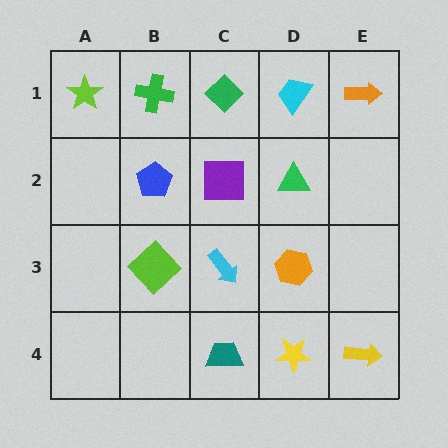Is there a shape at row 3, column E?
No, that cell is empty.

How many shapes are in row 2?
3 shapes.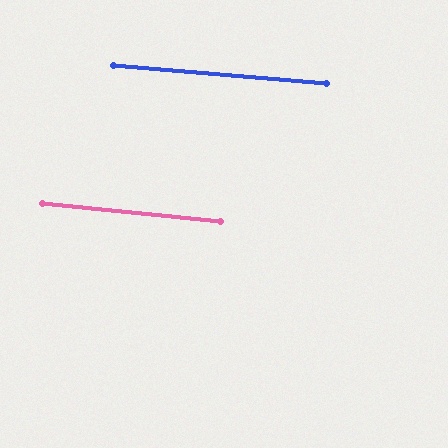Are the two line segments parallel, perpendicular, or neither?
Parallel — their directions differ by only 1.3°.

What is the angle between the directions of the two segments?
Approximately 1 degree.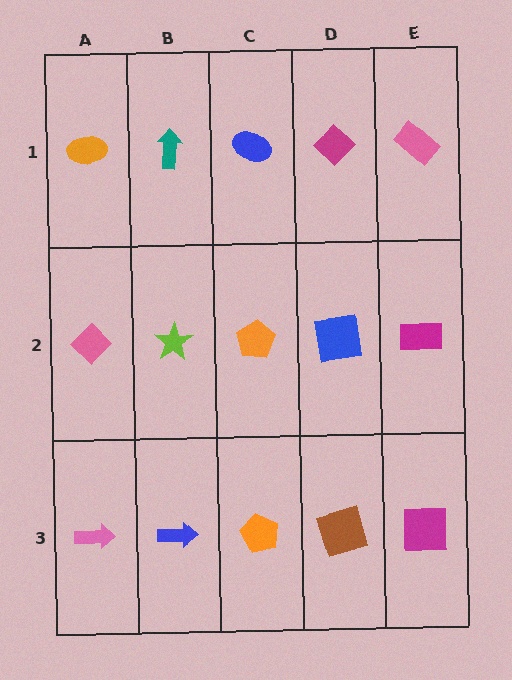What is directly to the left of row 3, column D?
An orange pentagon.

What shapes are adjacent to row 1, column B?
A lime star (row 2, column B), an orange ellipse (row 1, column A), a blue ellipse (row 1, column C).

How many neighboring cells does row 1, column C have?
3.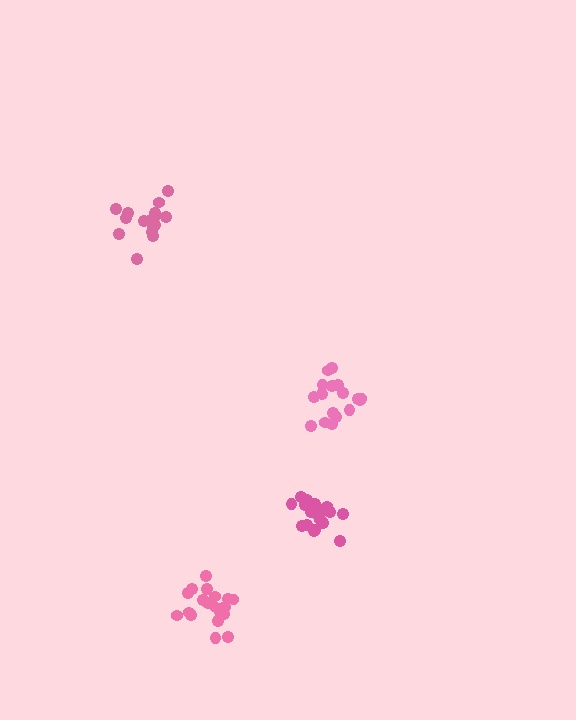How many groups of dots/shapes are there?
There are 4 groups.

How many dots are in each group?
Group 1: 17 dots, Group 2: 21 dots, Group 3: 17 dots, Group 4: 19 dots (74 total).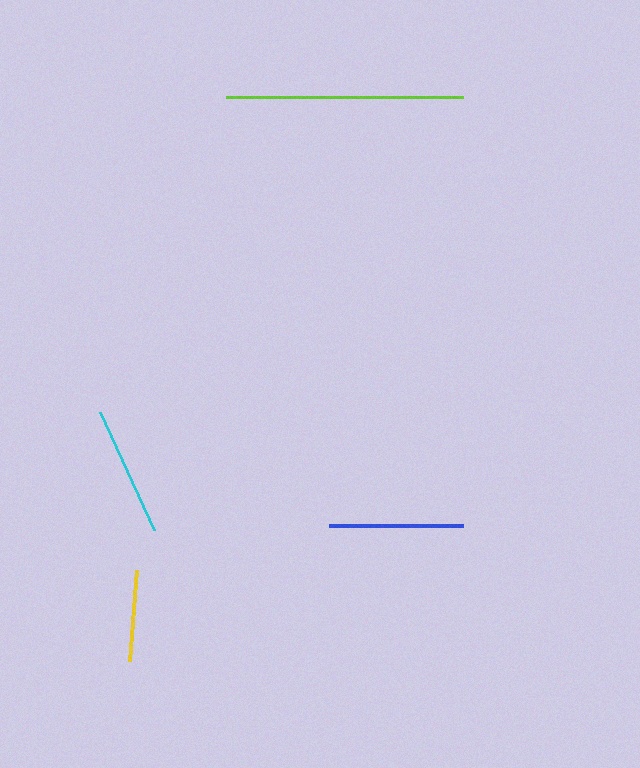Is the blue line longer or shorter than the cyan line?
The blue line is longer than the cyan line.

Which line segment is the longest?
The lime line is the longest at approximately 237 pixels.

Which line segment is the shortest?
The yellow line is the shortest at approximately 91 pixels.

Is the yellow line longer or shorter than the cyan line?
The cyan line is longer than the yellow line.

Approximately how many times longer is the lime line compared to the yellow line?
The lime line is approximately 2.6 times the length of the yellow line.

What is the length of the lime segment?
The lime segment is approximately 237 pixels long.